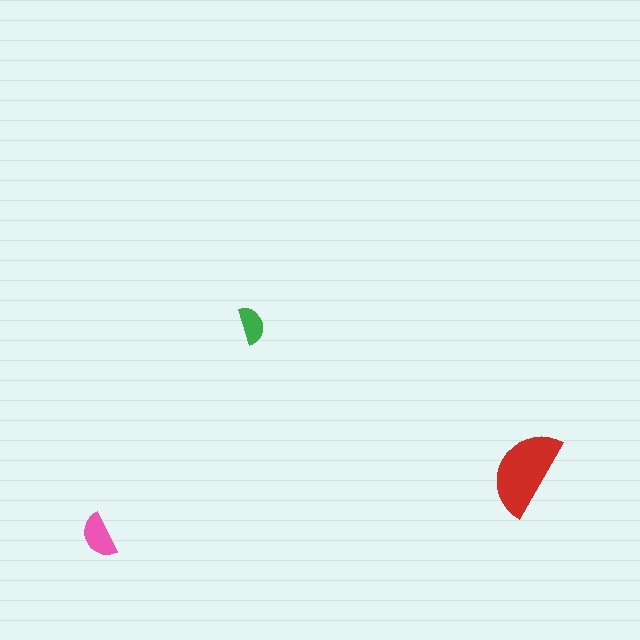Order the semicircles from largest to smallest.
the red one, the pink one, the green one.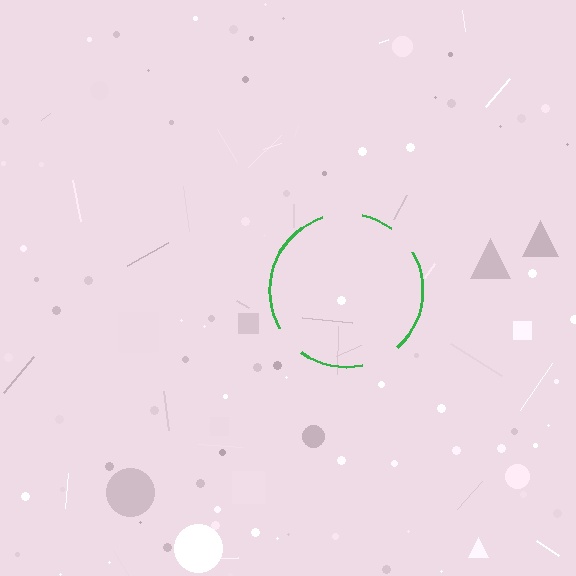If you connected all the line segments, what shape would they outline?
They would outline a circle.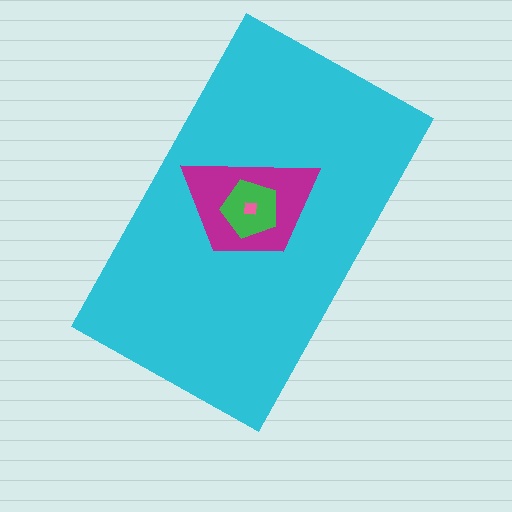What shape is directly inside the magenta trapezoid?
The green pentagon.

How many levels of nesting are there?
4.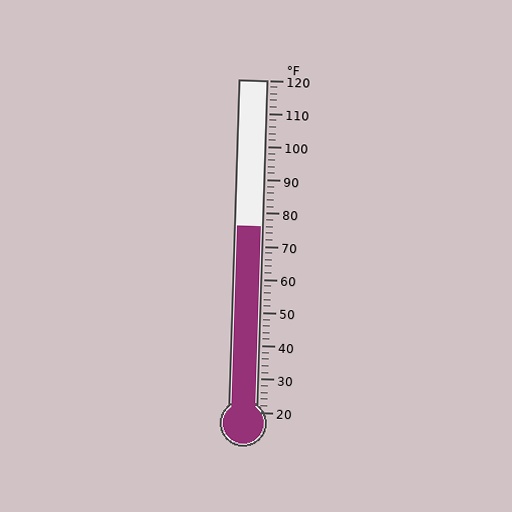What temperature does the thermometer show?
The thermometer shows approximately 76°F.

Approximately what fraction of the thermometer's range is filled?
The thermometer is filled to approximately 55% of its range.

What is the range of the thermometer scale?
The thermometer scale ranges from 20°F to 120°F.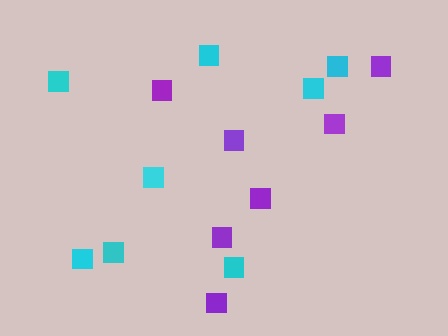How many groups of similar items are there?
There are 2 groups: one group of cyan squares (8) and one group of purple squares (7).